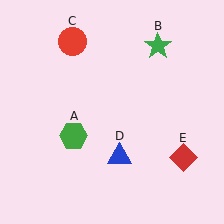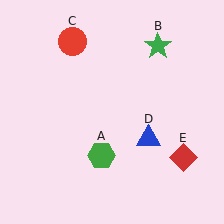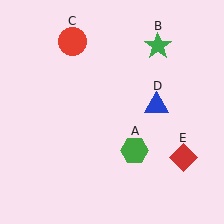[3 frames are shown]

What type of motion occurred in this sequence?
The green hexagon (object A), blue triangle (object D) rotated counterclockwise around the center of the scene.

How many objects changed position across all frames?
2 objects changed position: green hexagon (object A), blue triangle (object D).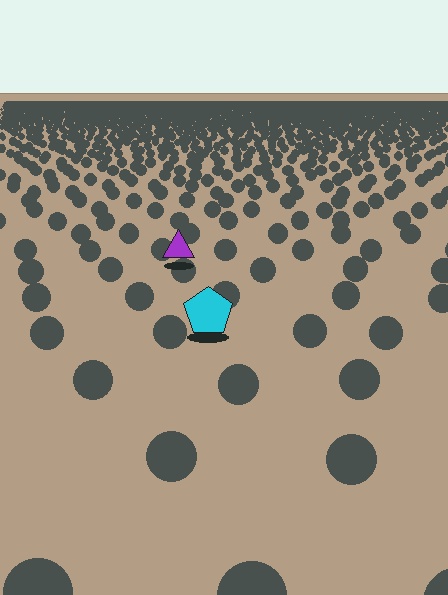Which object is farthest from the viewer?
The purple triangle is farthest from the viewer. It appears smaller and the ground texture around it is denser.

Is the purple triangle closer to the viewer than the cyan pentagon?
No. The cyan pentagon is closer — you can tell from the texture gradient: the ground texture is coarser near it.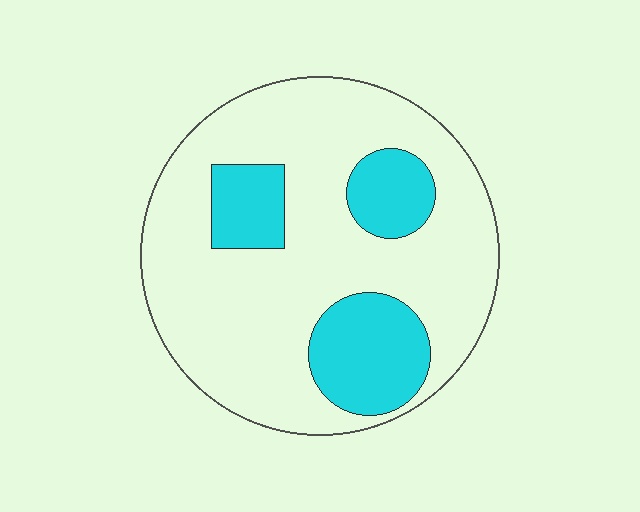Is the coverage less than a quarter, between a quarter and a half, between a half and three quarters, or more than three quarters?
Less than a quarter.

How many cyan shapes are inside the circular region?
3.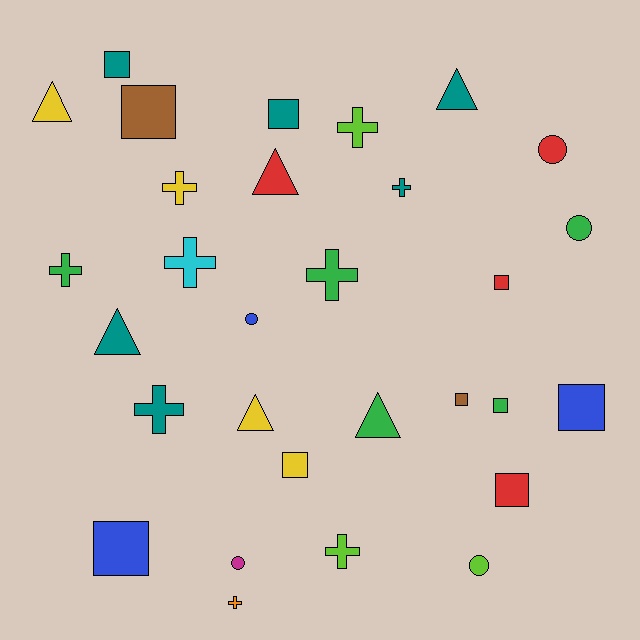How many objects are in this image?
There are 30 objects.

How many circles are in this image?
There are 5 circles.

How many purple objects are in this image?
There are no purple objects.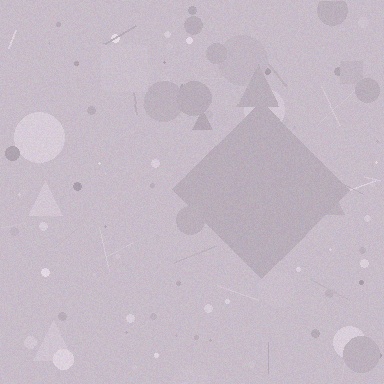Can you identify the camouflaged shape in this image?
The camouflaged shape is a diamond.